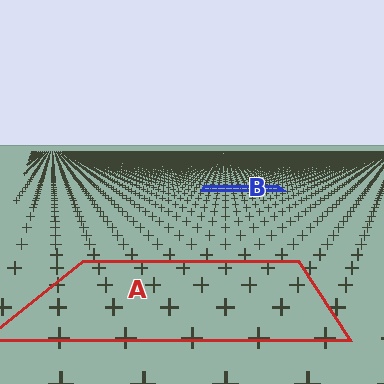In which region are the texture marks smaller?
The texture marks are smaller in region B, because it is farther away.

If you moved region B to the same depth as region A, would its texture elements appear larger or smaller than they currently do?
They would appear larger. At a closer depth, the same texture elements are projected at a bigger on-screen size.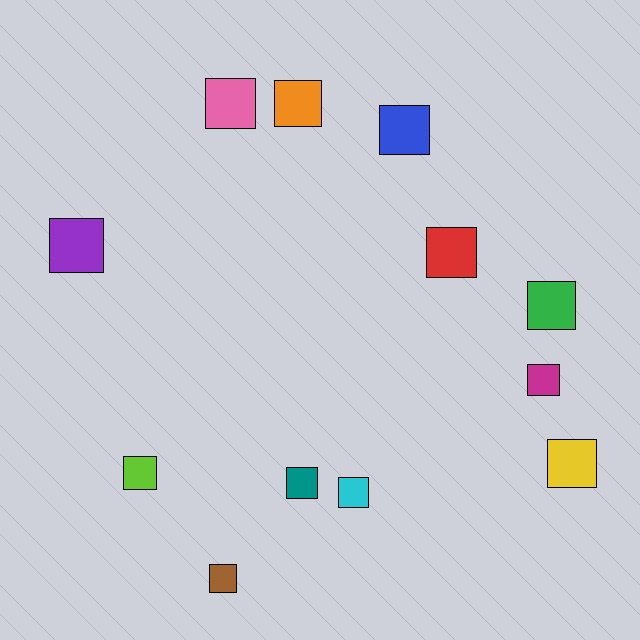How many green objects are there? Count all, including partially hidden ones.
There is 1 green object.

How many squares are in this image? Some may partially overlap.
There are 12 squares.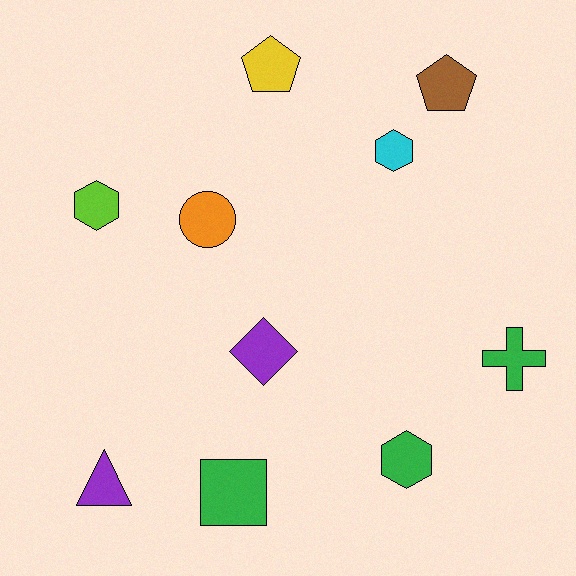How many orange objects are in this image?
There is 1 orange object.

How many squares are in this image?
There is 1 square.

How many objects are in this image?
There are 10 objects.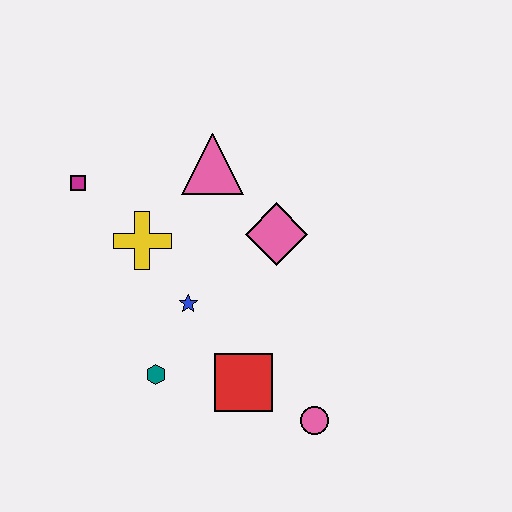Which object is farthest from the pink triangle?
The pink circle is farthest from the pink triangle.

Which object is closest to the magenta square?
The yellow cross is closest to the magenta square.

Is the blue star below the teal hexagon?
No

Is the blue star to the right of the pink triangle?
No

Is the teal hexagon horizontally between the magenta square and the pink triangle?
Yes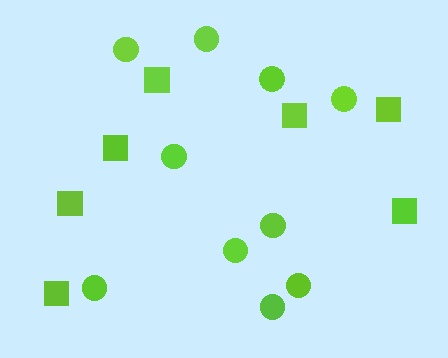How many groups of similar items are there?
There are 2 groups: one group of squares (7) and one group of circles (10).